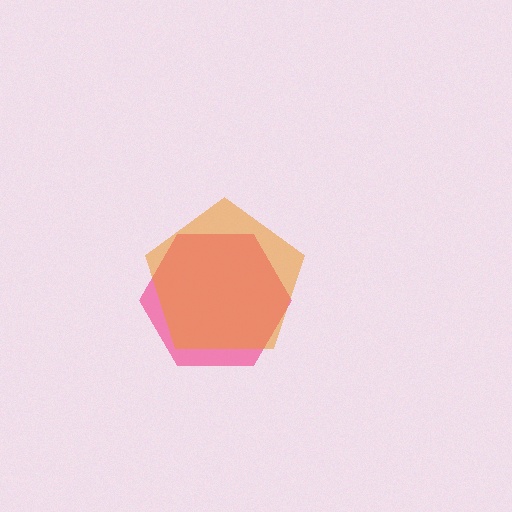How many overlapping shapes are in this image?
There are 2 overlapping shapes in the image.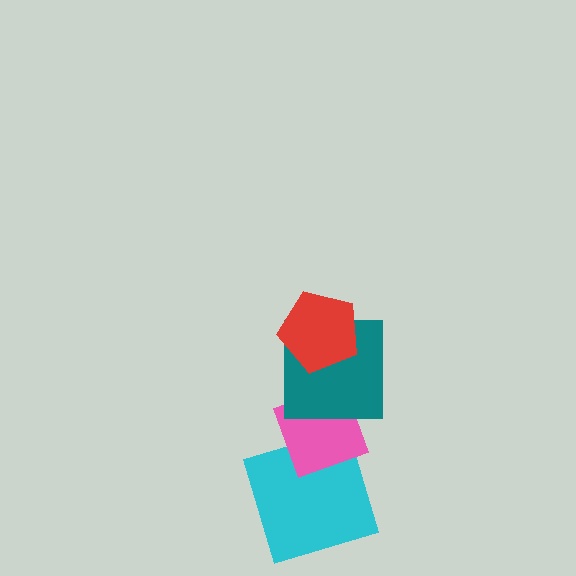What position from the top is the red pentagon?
The red pentagon is 1st from the top.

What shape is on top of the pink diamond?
The teal square is on top of the pink diamond.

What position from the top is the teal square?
The teal square is 2nd from the top.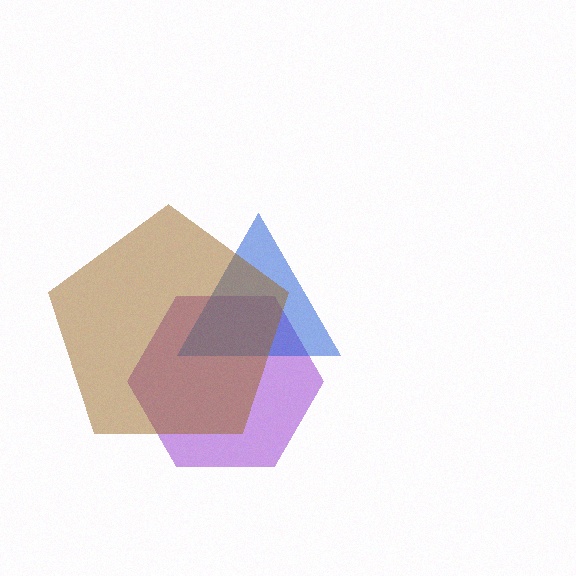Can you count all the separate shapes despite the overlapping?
Yes, there are 3 separate shapes.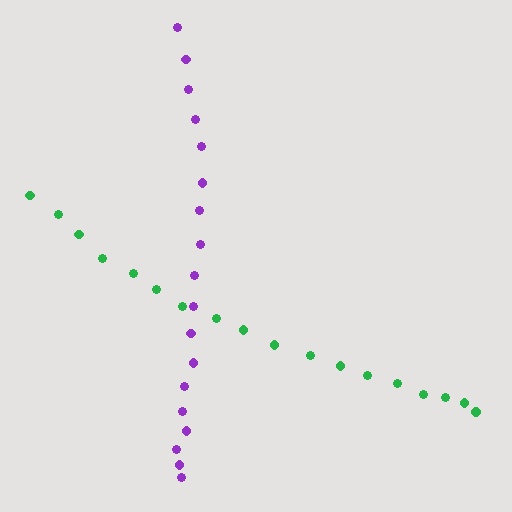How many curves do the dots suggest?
There are 2 distinct paths.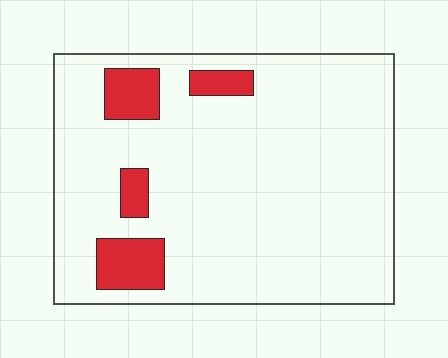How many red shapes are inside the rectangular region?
4.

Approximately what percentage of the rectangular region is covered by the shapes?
Approximately 10%.